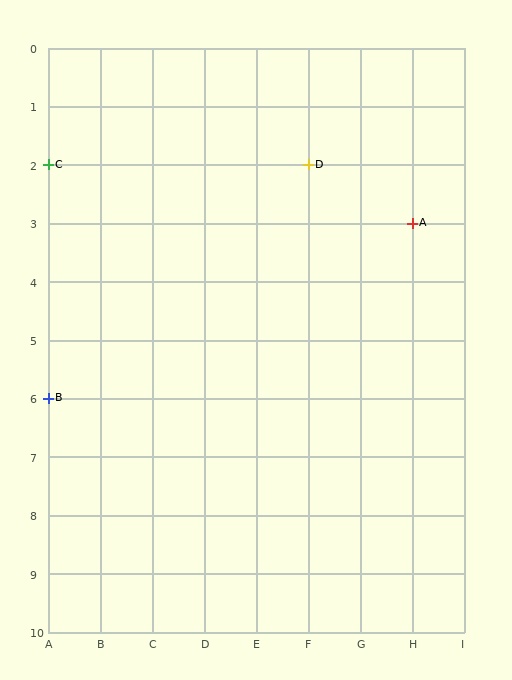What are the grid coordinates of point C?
Point C is at grid coordinates (A, 2).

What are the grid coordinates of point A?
Point A is at grid coordinates (H, 3).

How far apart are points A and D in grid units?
Points A and D are 2 columns and 1 row apart (about 2.2 grid units diagonally).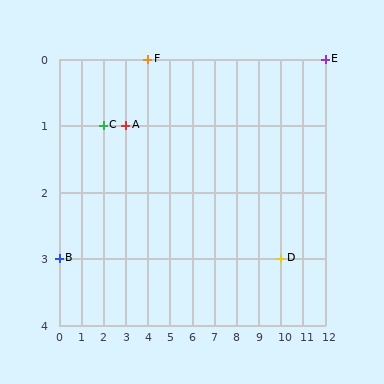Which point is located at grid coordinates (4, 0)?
Point F is at (4, 0).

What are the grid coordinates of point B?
Point B is at grid coordinates (0, 3).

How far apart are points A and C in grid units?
Points A and C are 1 column apart.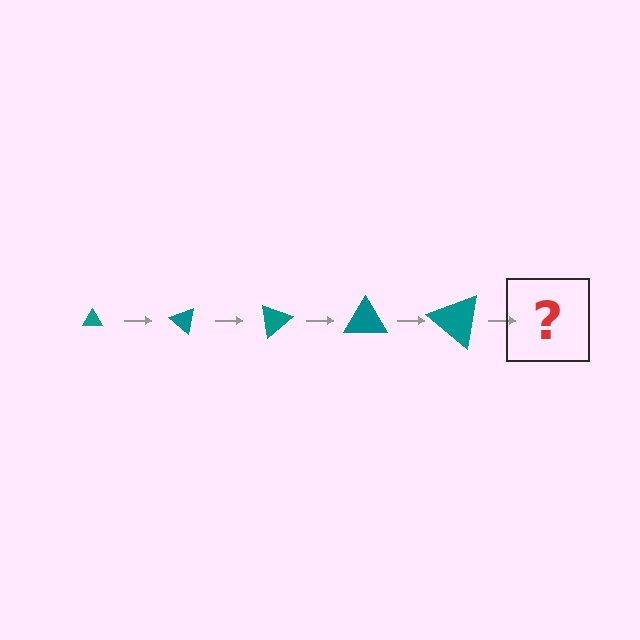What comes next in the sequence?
The next element should be a triangle, larger than the previous one and rotated 200 degrees from the start.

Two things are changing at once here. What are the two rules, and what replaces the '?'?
The two rules are that the triangle grows larger each step and it rotates 40 degrees each step. The '?' should be a triangle, larger than the previous one and rotated 200 degrees from the start.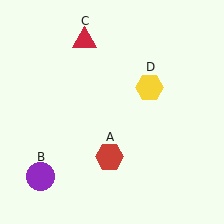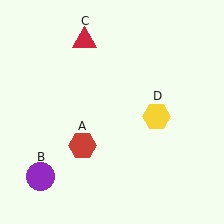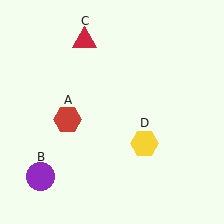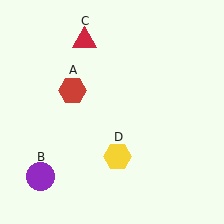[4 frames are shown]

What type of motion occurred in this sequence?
The red hexagon (object A), yellow hexagon (object D) rotated clockwise around the center of the scene.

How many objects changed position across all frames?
2 objects changed position: red hexagon (object A), yellow hexagon (object D).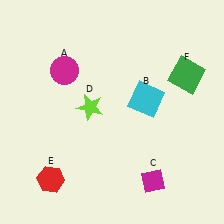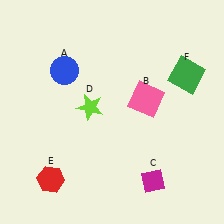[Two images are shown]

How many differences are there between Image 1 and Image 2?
There are 2 differences between the two images.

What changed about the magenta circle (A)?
In Image 1, A is magenta. In Image 2, it changed to blue.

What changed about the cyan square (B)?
In Image 1, B is cyan. In Image 2, it changed to pink.